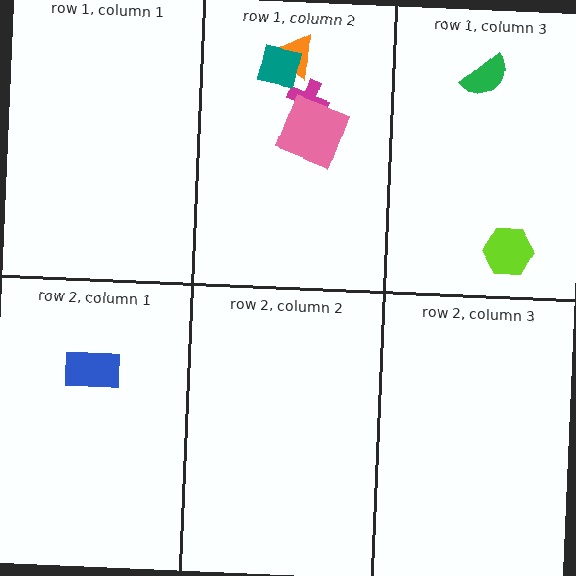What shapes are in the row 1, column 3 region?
The green semicircle, the lime hexagon.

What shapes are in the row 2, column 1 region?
The blue rectangle.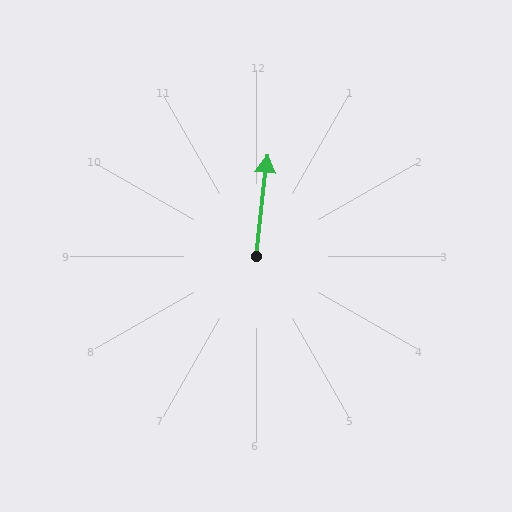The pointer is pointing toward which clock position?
Roughly 12 o'clock.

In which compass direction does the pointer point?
North.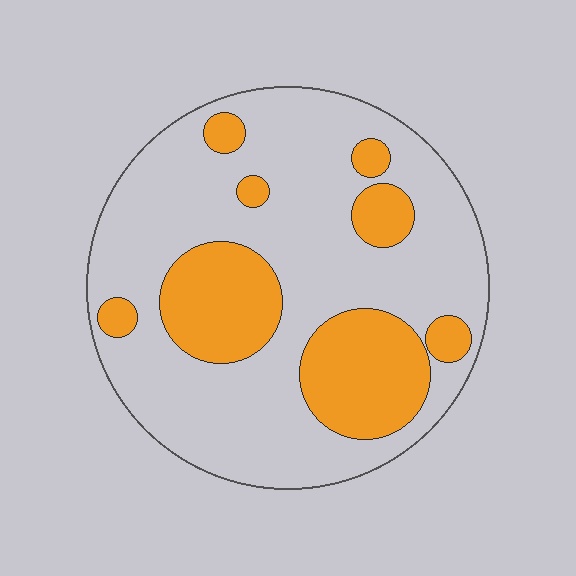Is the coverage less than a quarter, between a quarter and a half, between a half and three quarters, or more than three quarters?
Between a quarter and a half.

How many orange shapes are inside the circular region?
8.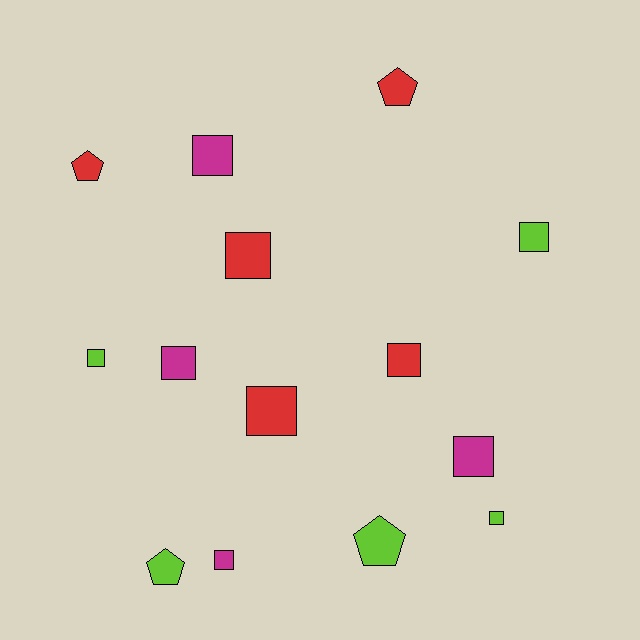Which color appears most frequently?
Red, with 5 objects.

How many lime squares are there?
There are 3 lime squares.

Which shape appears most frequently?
Square, with 10 objects.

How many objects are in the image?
There are 14 objects.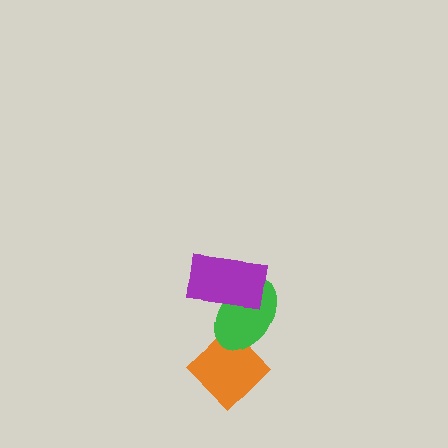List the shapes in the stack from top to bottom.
From top to bottom: the purple rectangle, the green ellipse, the orange diamond.